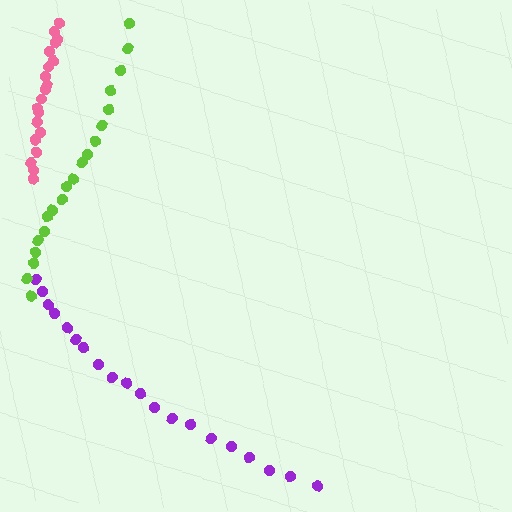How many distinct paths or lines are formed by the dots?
There are 3 distinct paths.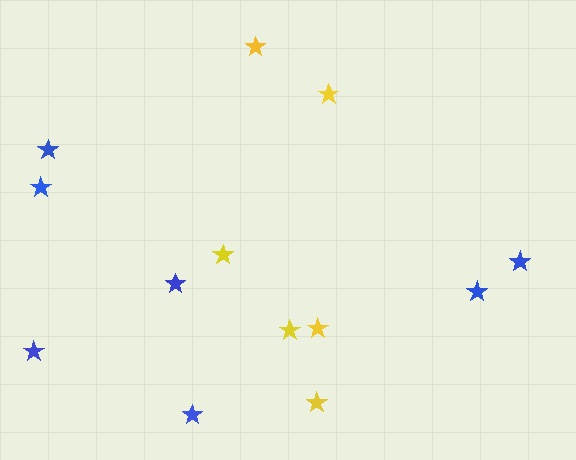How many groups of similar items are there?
There are 2 groups: one group of blue stars (7) and one group of yellow stars (6).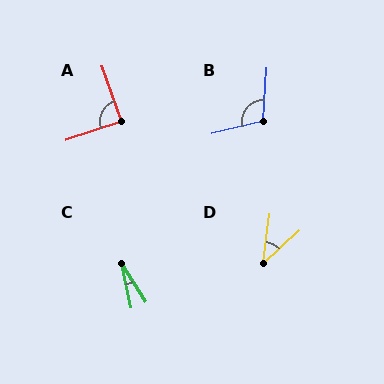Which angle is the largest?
B, at approximately 108 degrees.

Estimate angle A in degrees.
Approximately 89 degrees.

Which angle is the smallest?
C, at approximately 20 degrees.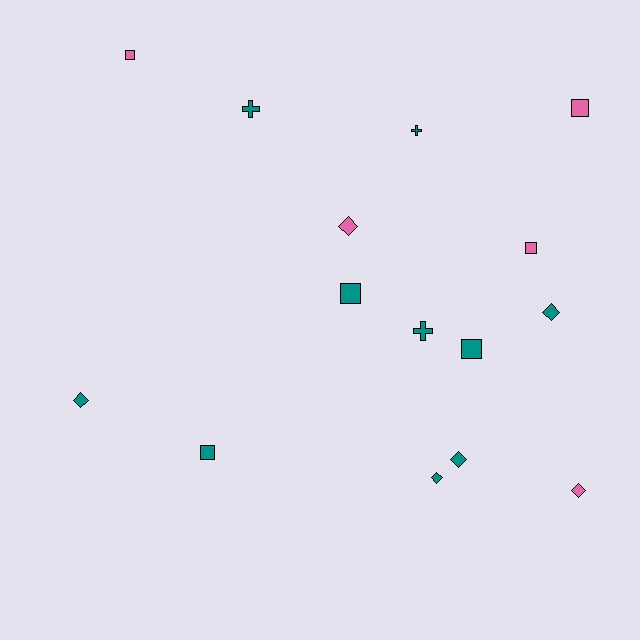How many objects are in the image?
There are 15 objects.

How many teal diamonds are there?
There are 4 teal diamonds.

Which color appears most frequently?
Teal, with 10 objects.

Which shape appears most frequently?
Diamond, with 6 objects.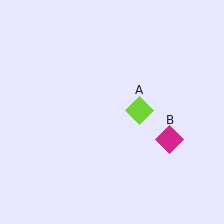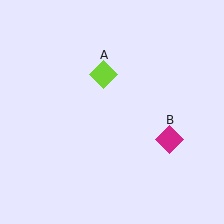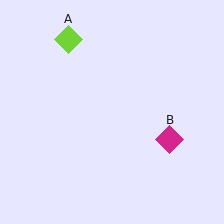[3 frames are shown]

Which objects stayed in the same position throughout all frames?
Magenta diamond (object B) remained stationary.